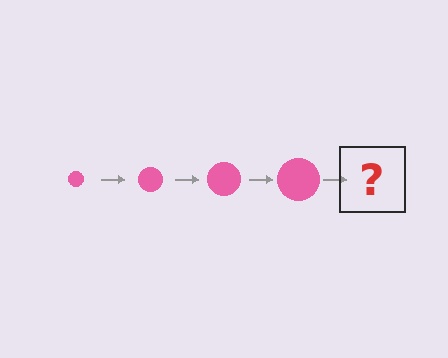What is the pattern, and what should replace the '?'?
The pattern is that the circle gets progressively larger each step. The '?' should be a pink circle, larger than the previous one.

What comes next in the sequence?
The next element should be a pink circle, larger than the previous one.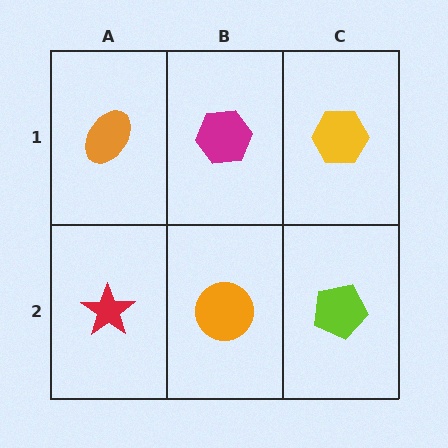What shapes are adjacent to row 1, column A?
A red star (row 2, column A), a magenta hexagon (row 1, column B).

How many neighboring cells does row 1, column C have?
2.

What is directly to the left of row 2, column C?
An orange circle.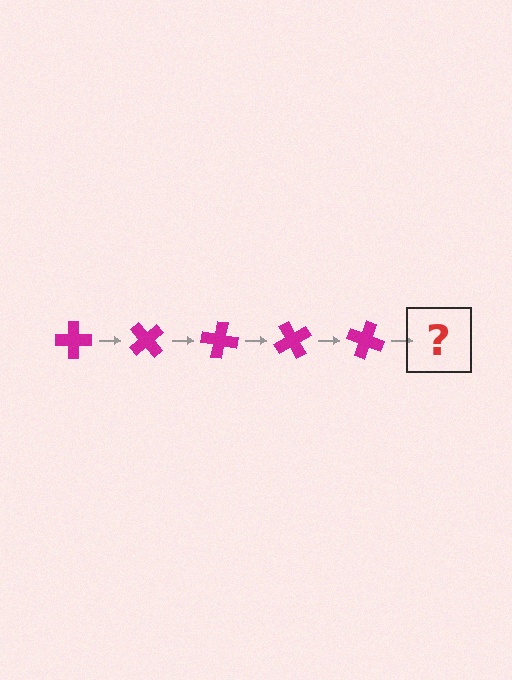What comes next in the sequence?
The next element should be a magenta cross rotated 250 degrees.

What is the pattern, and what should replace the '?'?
The pattern is that the cross rotates 50 degrees each step. The '?' should be a magenta cross rotated 250 degrees.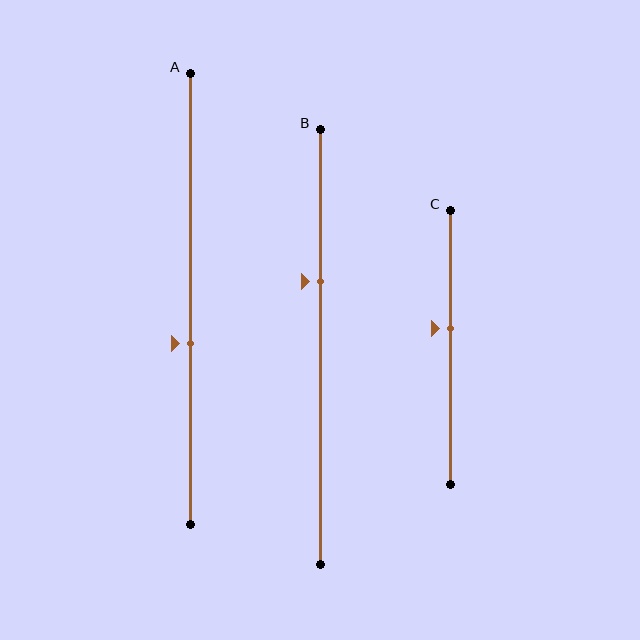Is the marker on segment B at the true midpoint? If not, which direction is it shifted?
No, the marker on segment B is shifted upward by about 15% of the segment length.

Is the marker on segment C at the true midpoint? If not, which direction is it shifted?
No, the marker on segment C is shifted upward by about 7% of the segment length.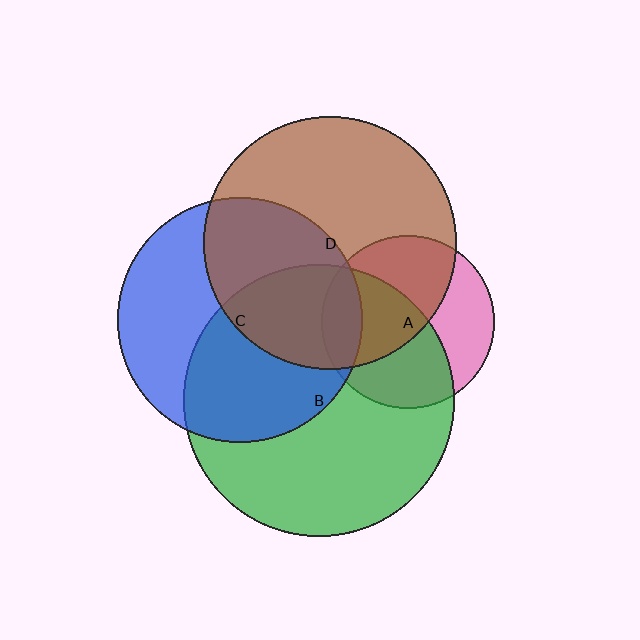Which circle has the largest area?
Circle B (green).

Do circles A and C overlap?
Yes.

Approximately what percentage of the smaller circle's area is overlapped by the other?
Approximately 15%.